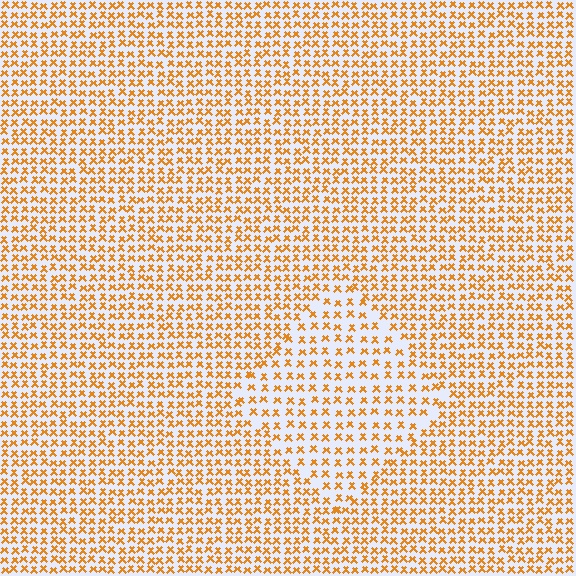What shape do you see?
I see a diamond.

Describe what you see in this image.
The image contains small orange elements arranged at two different densities. A diamond-shaped region is visible where the elements are less densely packed than the surrounding area.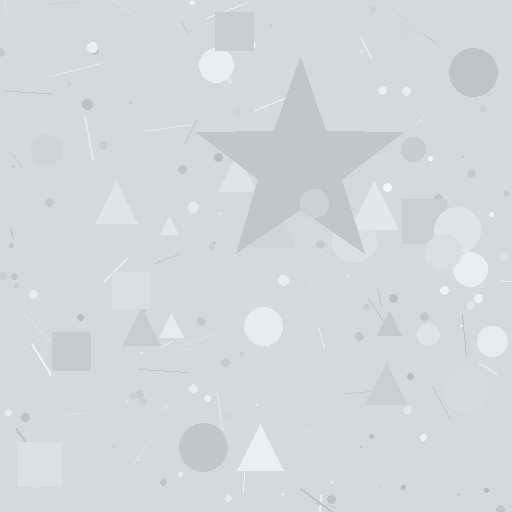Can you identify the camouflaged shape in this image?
The camouflaged shape is a star.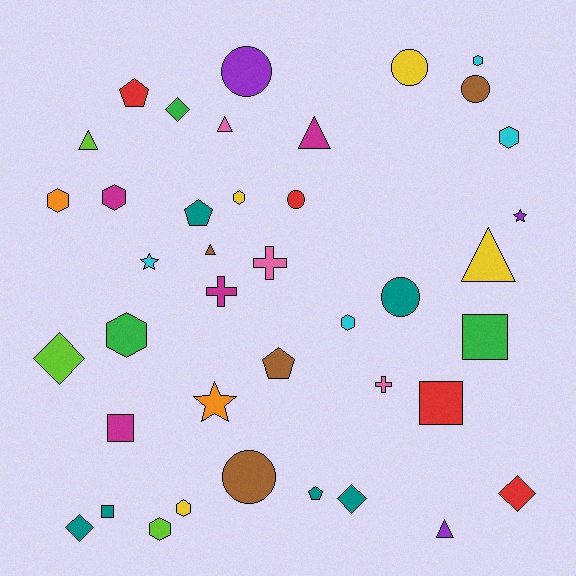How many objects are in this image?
There are 40 objects.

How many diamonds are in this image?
There are 5 diamonds.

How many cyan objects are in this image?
There are 4 cyan objects.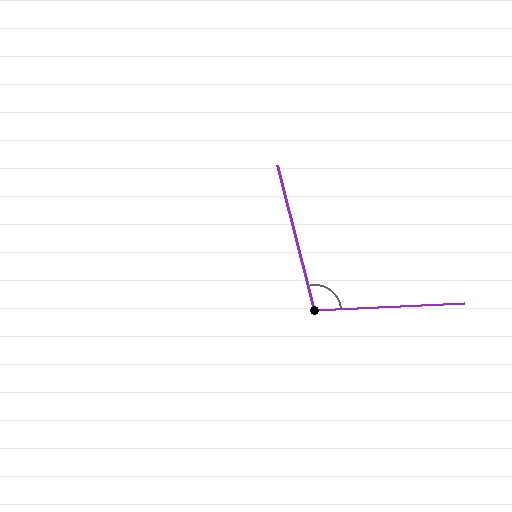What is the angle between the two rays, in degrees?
Approximately 102 degrees.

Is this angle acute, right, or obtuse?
It is obtuse.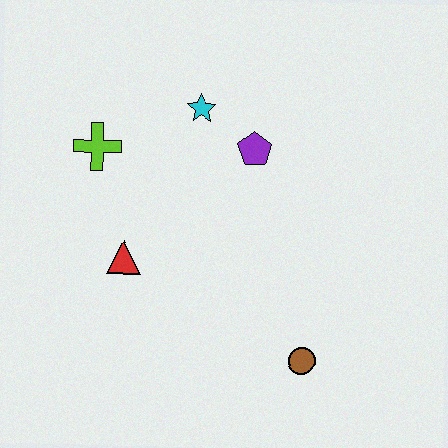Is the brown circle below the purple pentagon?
Yes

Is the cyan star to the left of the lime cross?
No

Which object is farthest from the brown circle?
The lime cross is farthest from the brown circle.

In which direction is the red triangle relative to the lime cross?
The red triangle is below the lime cross.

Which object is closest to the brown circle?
The red triangle is closest to the brown circle.